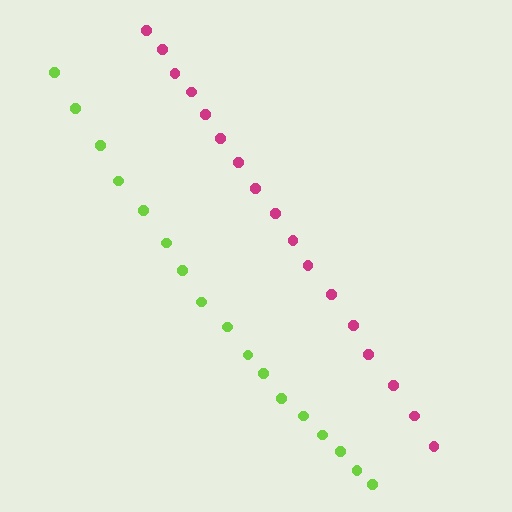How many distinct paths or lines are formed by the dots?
There are 2 distinct paths.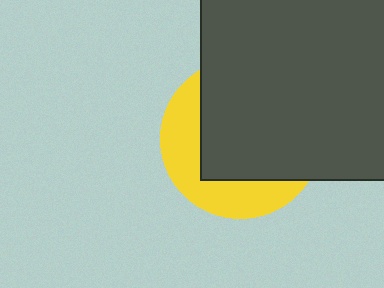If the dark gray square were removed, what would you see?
You would see the complete yellow circle.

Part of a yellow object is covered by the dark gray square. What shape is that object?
It is a circle.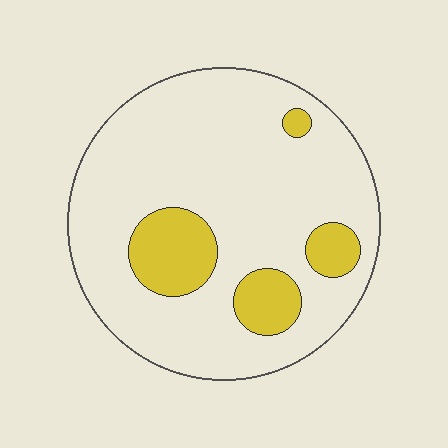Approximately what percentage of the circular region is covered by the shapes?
Approximately 15%.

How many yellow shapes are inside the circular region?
4.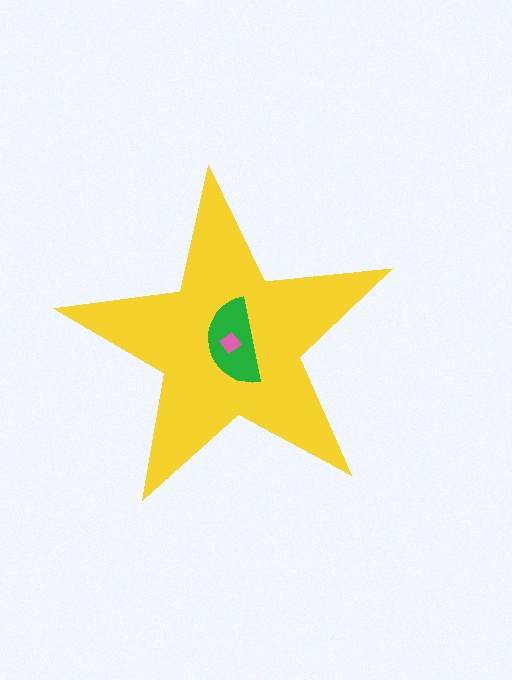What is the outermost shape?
The yellow star.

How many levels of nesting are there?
3.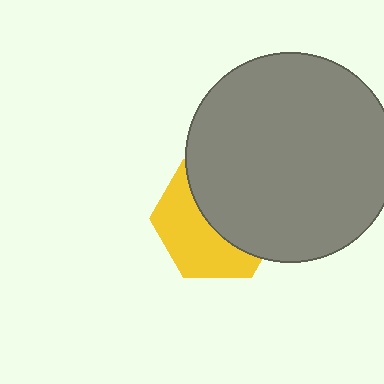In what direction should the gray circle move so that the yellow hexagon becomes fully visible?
The gray circle should move toward the upper-right. That is the shortest direction to clear the overlap and leave the yellow hexagon fully visible.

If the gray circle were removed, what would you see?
You would see the complete yellow hexagon.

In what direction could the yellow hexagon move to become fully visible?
The yellow hexagon could move toward the lower-left. That would shift it out from behind the gray circle entirely.